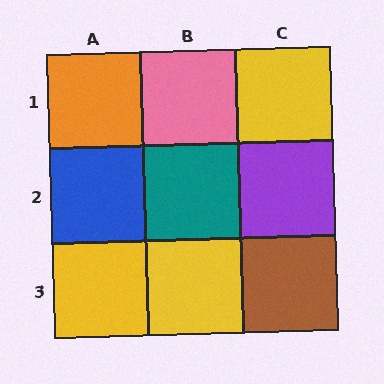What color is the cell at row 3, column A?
Yellow.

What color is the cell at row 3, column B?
Yellow.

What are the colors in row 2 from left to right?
Blue, teal, purple.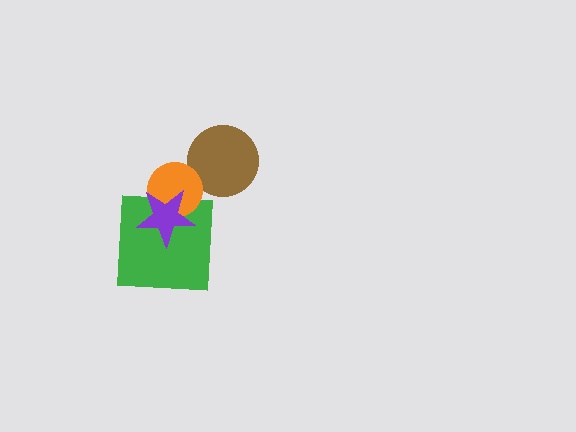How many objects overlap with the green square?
2 objects overlap with the green square.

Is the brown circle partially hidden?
Yes, it is partially covered by another shape.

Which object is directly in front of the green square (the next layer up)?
The orange circle is directly in front of the green square.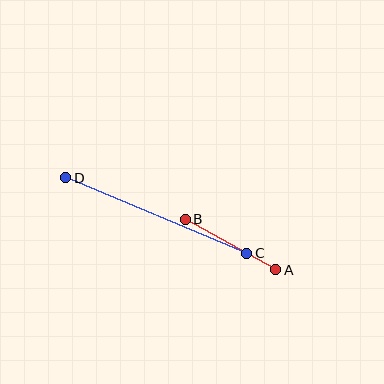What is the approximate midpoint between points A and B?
The midpoint is at approximately (230, 244) pixels.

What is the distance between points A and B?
The distance is approximately 104 pixels.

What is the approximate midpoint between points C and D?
The midpoint is at approximately (156, 216) pixels.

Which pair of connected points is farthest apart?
Points C and D are farthest apart.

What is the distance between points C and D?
The distance is approximately 196 pixels.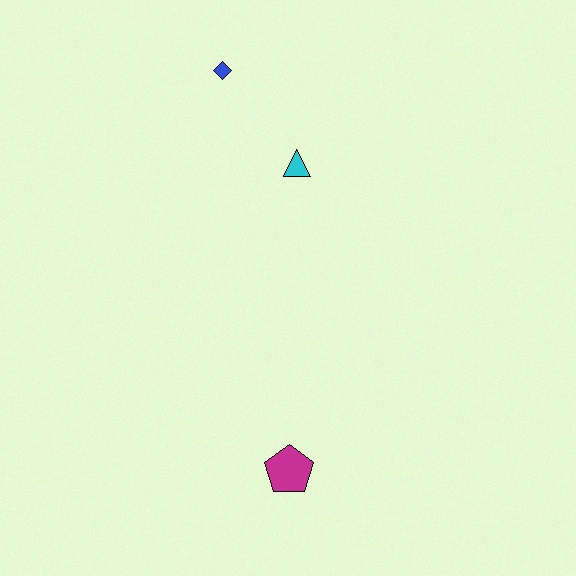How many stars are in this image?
There are no stars.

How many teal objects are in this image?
There are no teal objects.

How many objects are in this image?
There are 3 objects.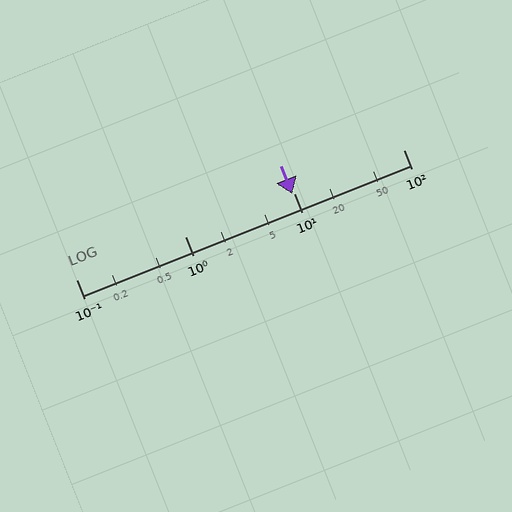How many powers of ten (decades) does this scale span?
The scale spans 3 decades, from 0.1 to 100.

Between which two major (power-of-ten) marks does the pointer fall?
The pointer is between 1 and 10.